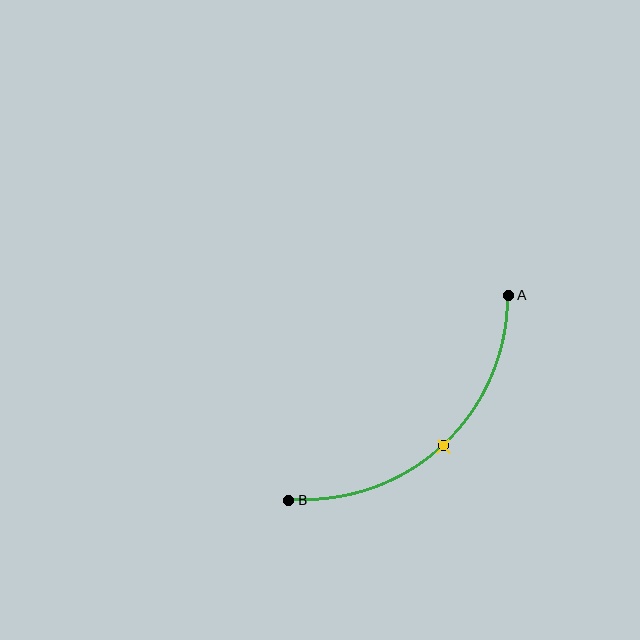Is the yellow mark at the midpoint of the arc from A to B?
Yes. The yellow mark lies on the arc at equal arc-length from both A and B — it is the arc midpoint.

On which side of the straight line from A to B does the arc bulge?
The arc bulges below and to the right of the straight line connecting A and B.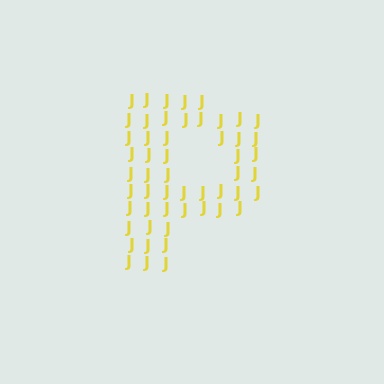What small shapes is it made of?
It is made of small letter J's.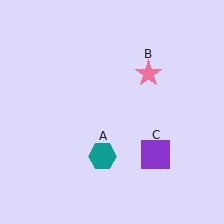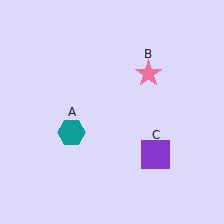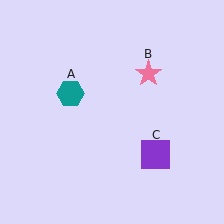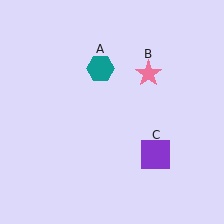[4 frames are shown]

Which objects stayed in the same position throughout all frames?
Pink star (object B) and purple square (object C) remained stationary.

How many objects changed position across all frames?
1 object changed position: teal hexagon (object A).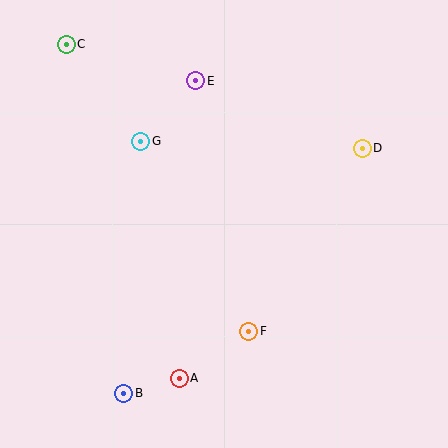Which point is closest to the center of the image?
Point F at (249, 331) is closest to the center.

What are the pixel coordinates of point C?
Point C is at (66, 44).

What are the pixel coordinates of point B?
Point B is at (124, 393).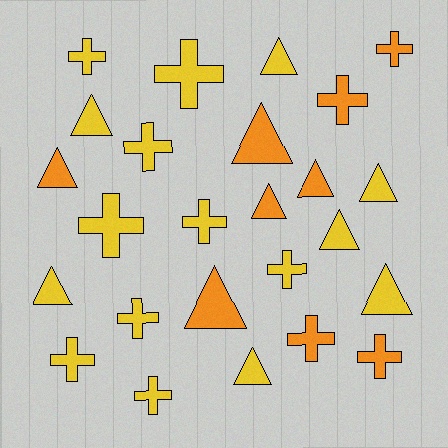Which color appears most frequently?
Yellow, with 16 objects.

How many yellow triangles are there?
There are 7 yellow triangles.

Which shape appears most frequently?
Cross, with 13 objects.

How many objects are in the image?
There are 25 objects.